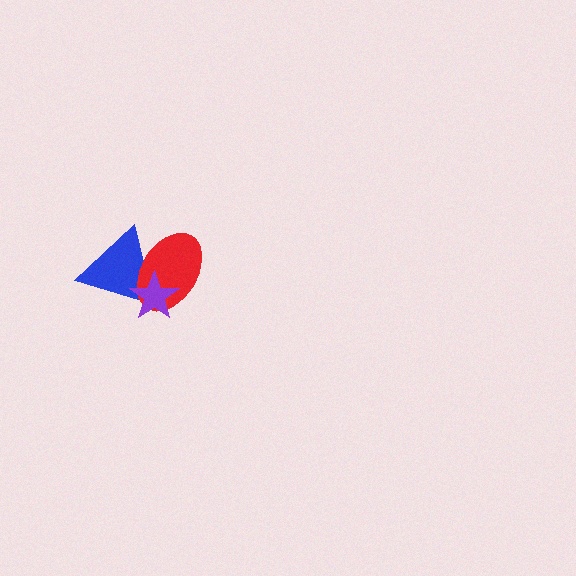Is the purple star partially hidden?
No, no other shape covers it.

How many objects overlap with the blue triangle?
2 objects overlap with the blue triangle.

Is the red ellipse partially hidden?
Yes, it is partially covered by another shape.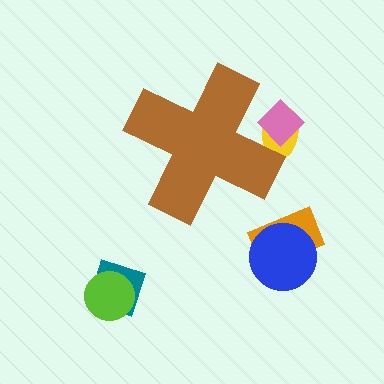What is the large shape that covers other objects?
A brown cross.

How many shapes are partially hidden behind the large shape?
2 shapes are partially hidden.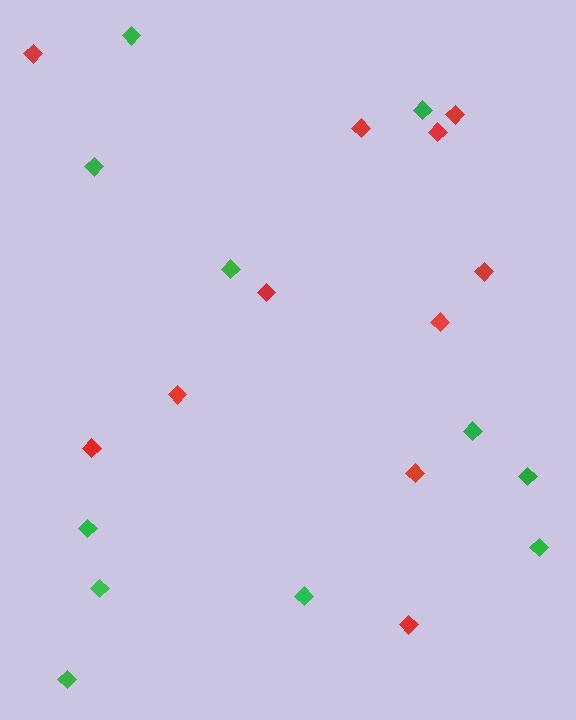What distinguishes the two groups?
There are 2 groups: one group of red diamonds (11) and one group of green diamonds (11).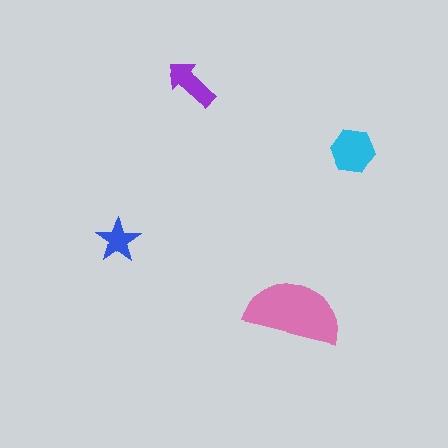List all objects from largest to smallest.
The pink semicircle, the cyan hexagon, the purple arrow, the blue star.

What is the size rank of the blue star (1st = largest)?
4th.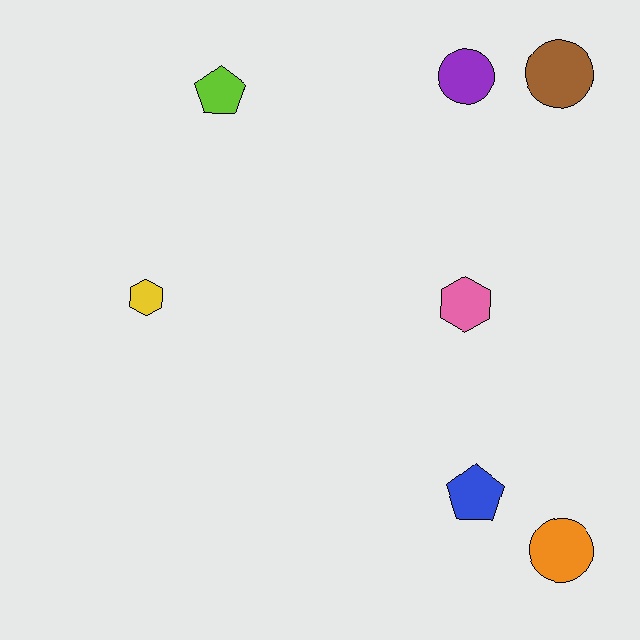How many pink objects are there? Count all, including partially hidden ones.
There is 1 pink object.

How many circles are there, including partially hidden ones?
There are 3 circles.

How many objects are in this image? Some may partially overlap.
There are 7 objects.